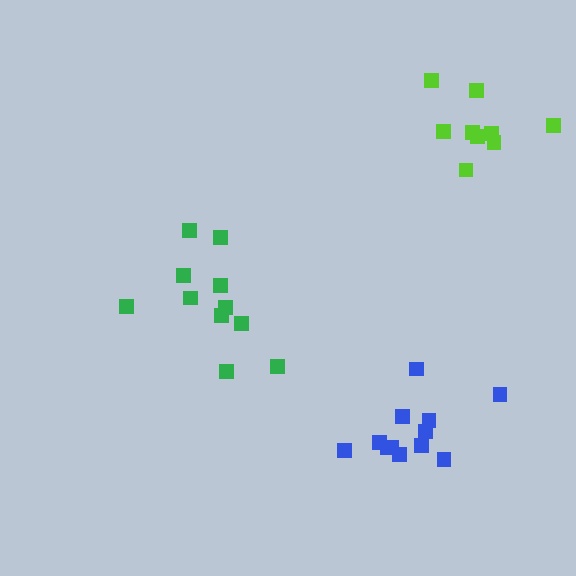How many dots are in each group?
Group 1: 12 dots, Group 2: 11 dots, Group 3: 9 dots (32 total).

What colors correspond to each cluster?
The clusters are colored: blue, green, lime.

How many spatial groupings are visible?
There are 3 spatial groupings.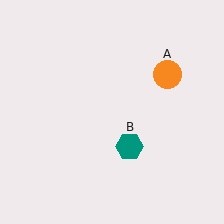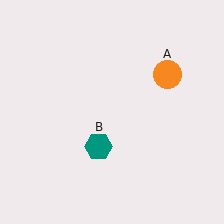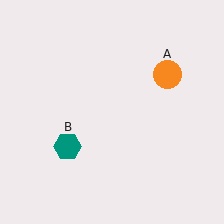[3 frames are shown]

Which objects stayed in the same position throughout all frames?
Orange circle (object A) remained stationary.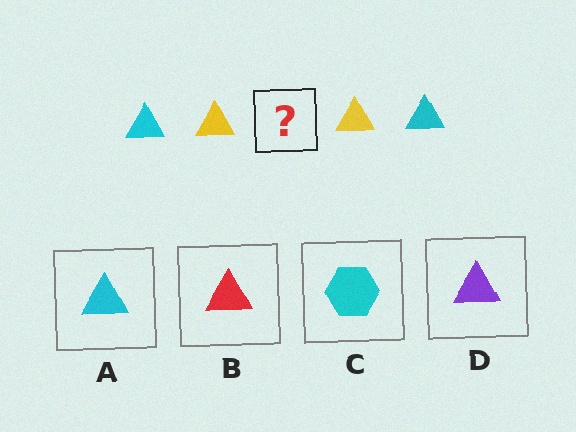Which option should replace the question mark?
Option A.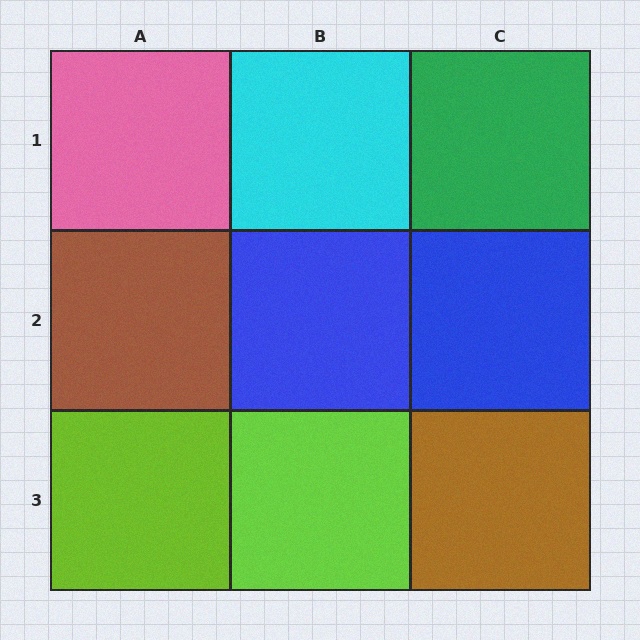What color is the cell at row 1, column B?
Cyan.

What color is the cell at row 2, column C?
Blue.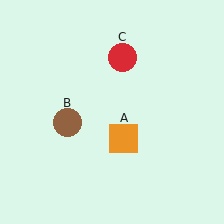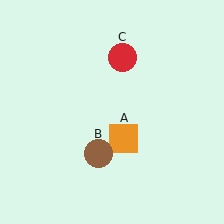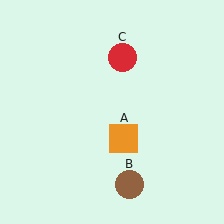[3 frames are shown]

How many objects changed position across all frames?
1 object changed position: brown circle (object B).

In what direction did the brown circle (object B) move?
The brown circle (object B) moved down and to the right.